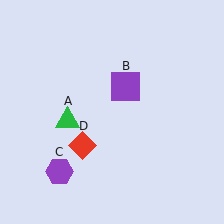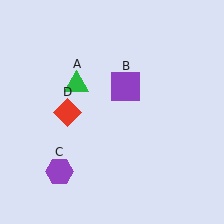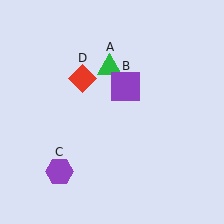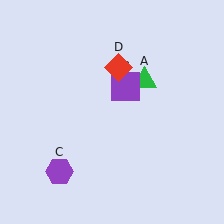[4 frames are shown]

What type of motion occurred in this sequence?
The green triangle (object A), red diamond (object D) rotated clockwise around the center of the scene.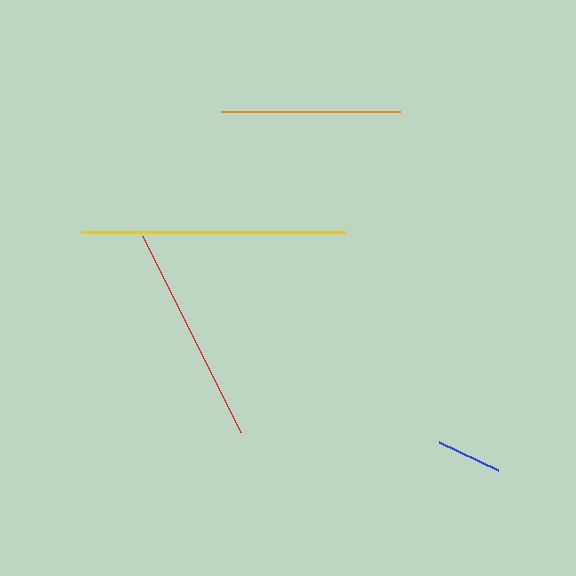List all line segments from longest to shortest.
From longest to shortest: yellow, red, orange, blue.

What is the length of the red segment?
The red segment is approximately 219 pixels long.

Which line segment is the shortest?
The blue line is the shortest at approximately 65 pixels.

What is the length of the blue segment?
The blue segment is approximately 65 pixels long.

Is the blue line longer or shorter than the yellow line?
The yellow line is longer than the blue line.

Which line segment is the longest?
The yellow line is the longest at approximately 264 pixels.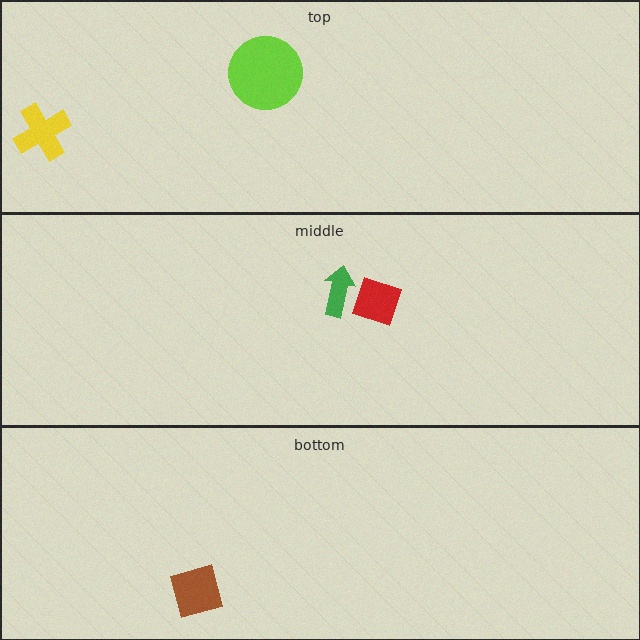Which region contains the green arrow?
The middle region.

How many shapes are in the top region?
2.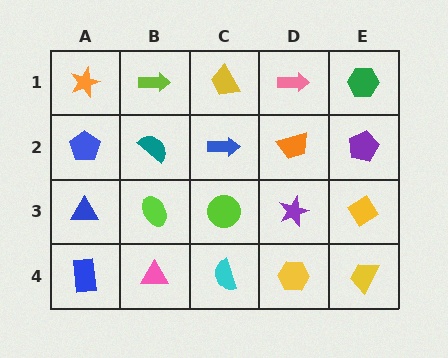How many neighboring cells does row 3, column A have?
3.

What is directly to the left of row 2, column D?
A blue arrow.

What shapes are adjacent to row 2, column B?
A lime arrow (row 1, column B), a lime ellipse (row 3, column B), a blue pentagon (row 2, column A), a blue arrow (row 2, column C).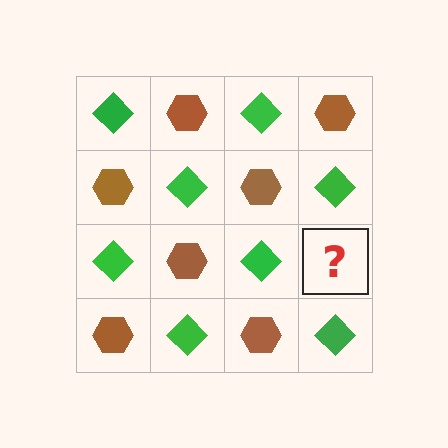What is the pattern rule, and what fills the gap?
The rule is that it alternates green diamond and brown hexagon in a checkerboard pattern. The gap should be filled with a brown hexagon.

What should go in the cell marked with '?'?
The missing cell should contain a brown hexagon.